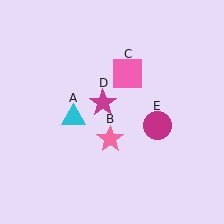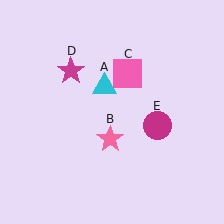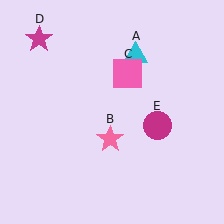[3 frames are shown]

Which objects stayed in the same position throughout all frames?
Pink star (object B) and pink square (object C) and magenta circle (object E) remained stationary.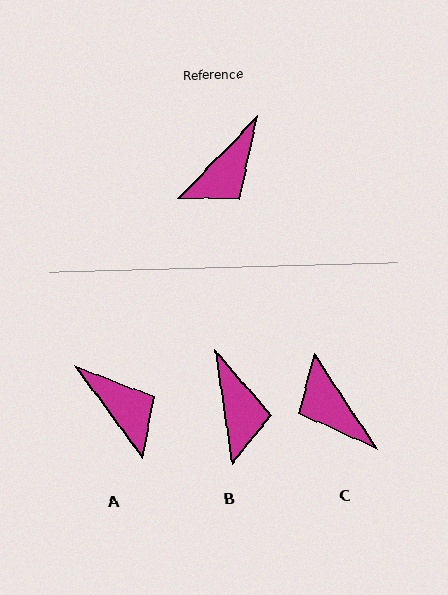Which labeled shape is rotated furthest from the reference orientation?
C, about 103 degrees away.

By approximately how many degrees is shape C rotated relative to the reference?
Approximately 103 degrees clockwise.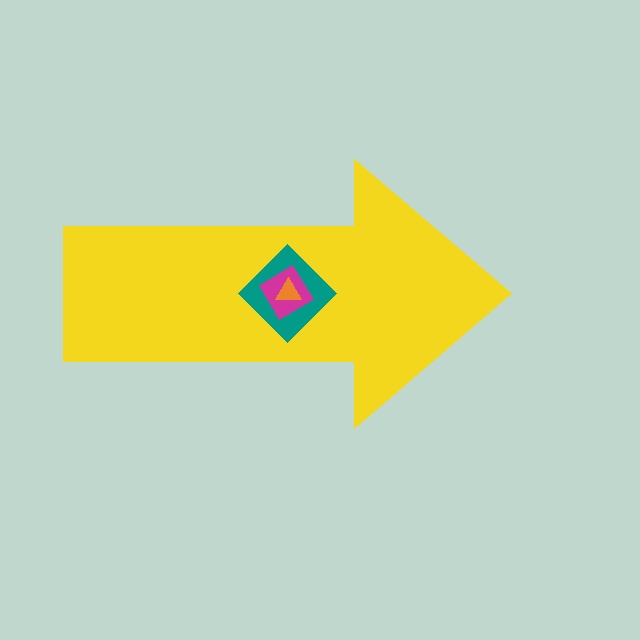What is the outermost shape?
The yellow arrow.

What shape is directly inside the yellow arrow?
The teal diamond.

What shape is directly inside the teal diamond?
The magenta diamond.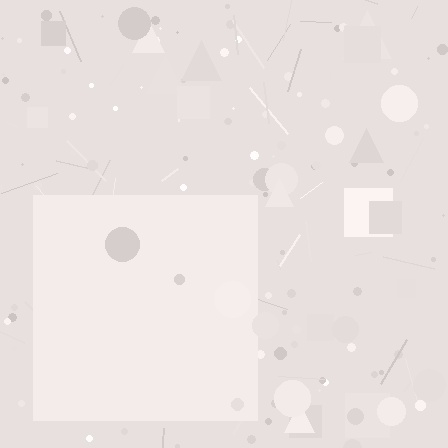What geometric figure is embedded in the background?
A square is embedded in the background.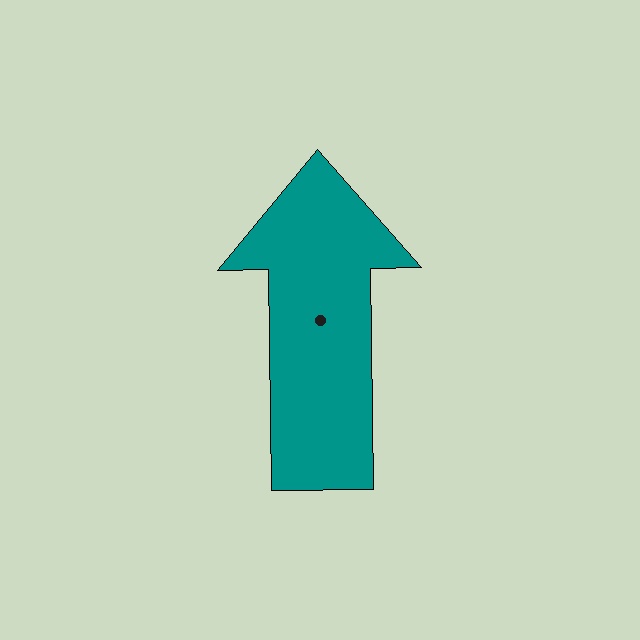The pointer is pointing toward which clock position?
Roughly 12 o'clock.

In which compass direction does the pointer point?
North.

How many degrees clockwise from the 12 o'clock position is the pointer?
Approximately 359 degrees.